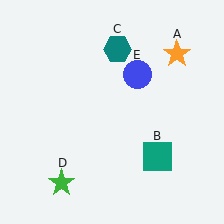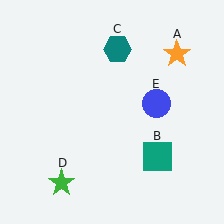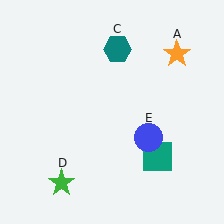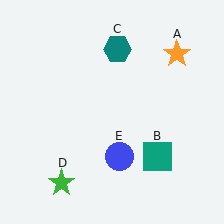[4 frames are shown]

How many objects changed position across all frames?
1 object changed position: blue circle (object E).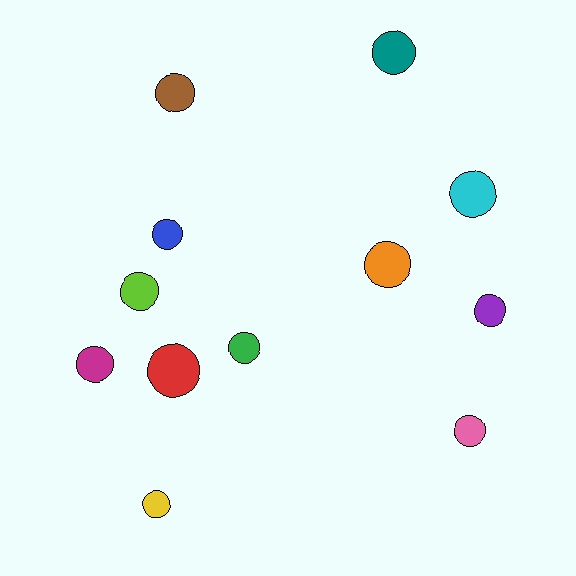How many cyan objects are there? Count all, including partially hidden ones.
There is 1 cyan object.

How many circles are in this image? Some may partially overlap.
There are 12 circles.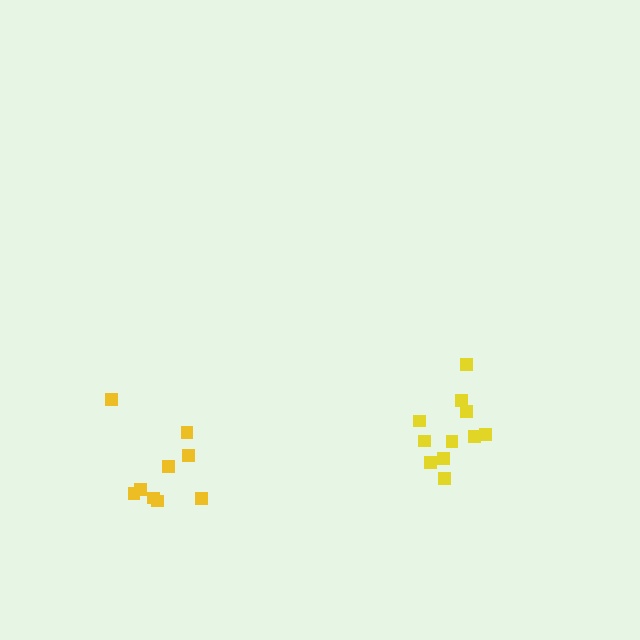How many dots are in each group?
Group 1: 11 dots, Group 2: 9 dots (20 total).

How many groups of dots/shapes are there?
There are 2 groups.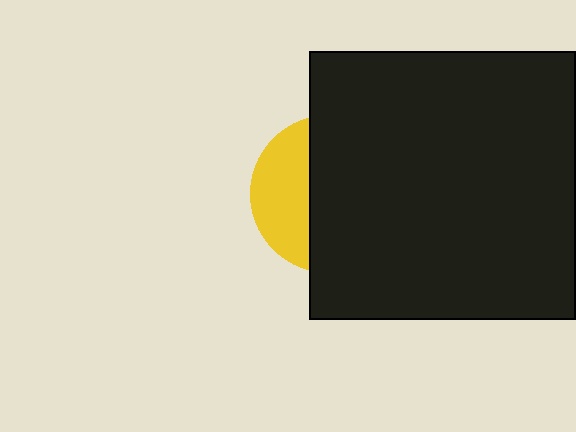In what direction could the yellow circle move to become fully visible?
The yellow circle could move left. That would shift it out from behind the black rectangle entirely.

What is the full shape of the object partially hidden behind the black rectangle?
The partially hidden object is a yellow circle.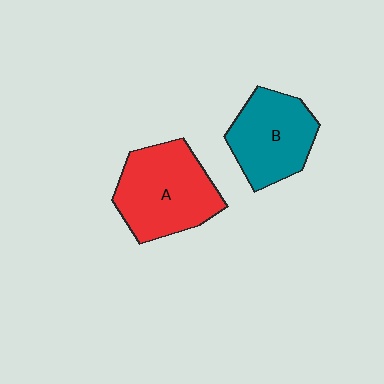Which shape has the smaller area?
Shape B (teal).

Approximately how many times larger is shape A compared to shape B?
Approximately 1.2 times.